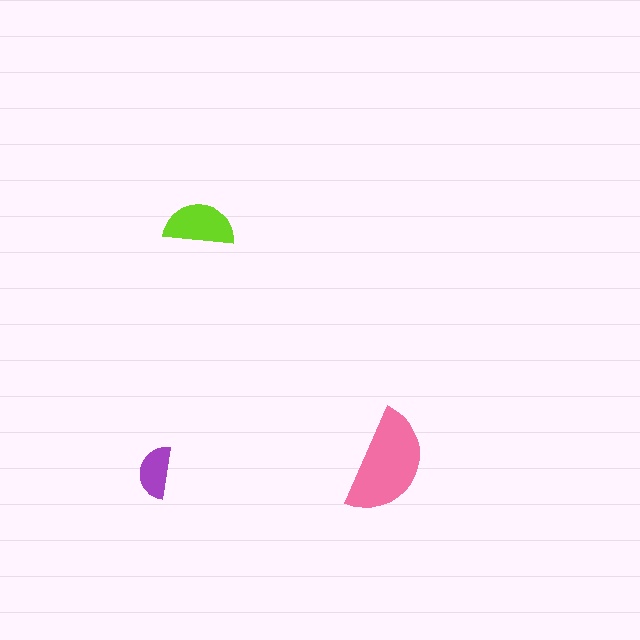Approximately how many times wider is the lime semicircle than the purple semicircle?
About 1.5 times wider.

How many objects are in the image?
There are 3 objects in the image.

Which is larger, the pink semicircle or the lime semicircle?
The pink one.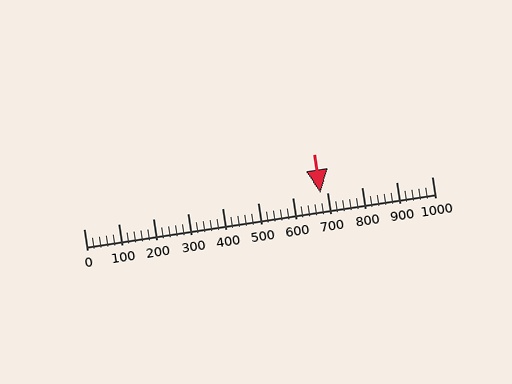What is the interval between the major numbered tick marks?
The major tick marks are spaced 100 units apart.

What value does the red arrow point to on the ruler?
The red arrow points to approximately 680.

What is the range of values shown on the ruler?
The ruler shows values from 0 to 1000.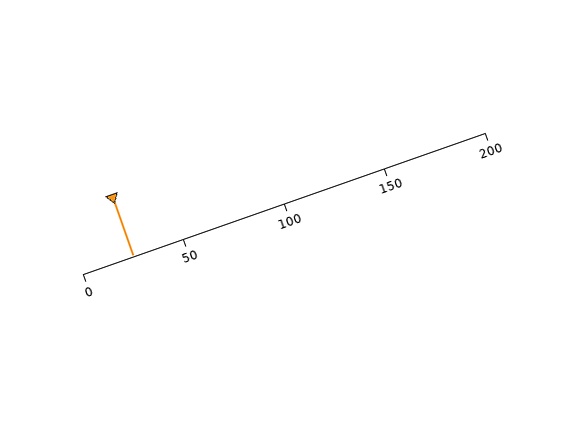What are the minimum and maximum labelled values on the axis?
The axis runs from 0 to 200.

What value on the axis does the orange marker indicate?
The marker indicates approximately 25.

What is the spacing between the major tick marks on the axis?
The major ticks are spaced 50 apart.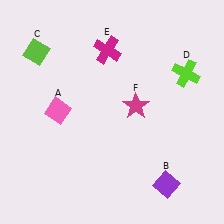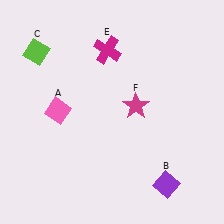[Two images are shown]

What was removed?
The lime cross (D) was removed in Image 2.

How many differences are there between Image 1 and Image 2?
There is 1 difference between the two images.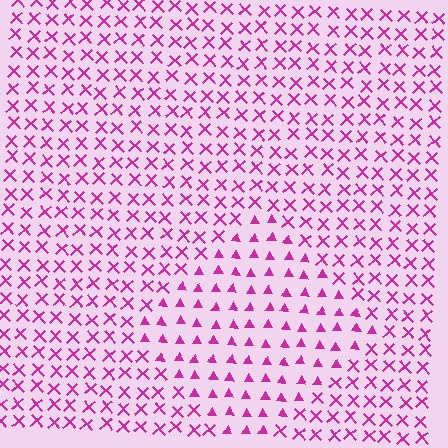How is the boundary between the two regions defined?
The boundary is defined by a change in element shape: triangles inside vs. X marks outside. All elements share the same color and spacing.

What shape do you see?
I see a diamond.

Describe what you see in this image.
The image is filled with small magenta elements arranged in a uniform grid. A diamond-shaped region contains triangles, while the surrounding area contains X marks. The boundary is defined purely by the change in element shape.